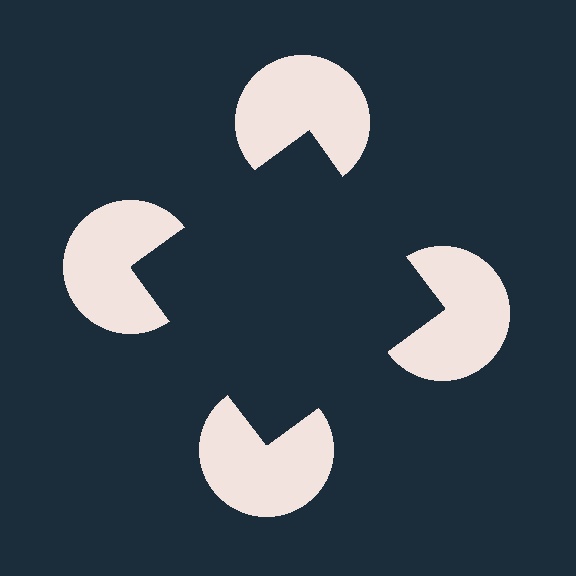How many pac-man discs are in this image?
There are 4 — one at each vertex of the illusory square.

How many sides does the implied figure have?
4 sides.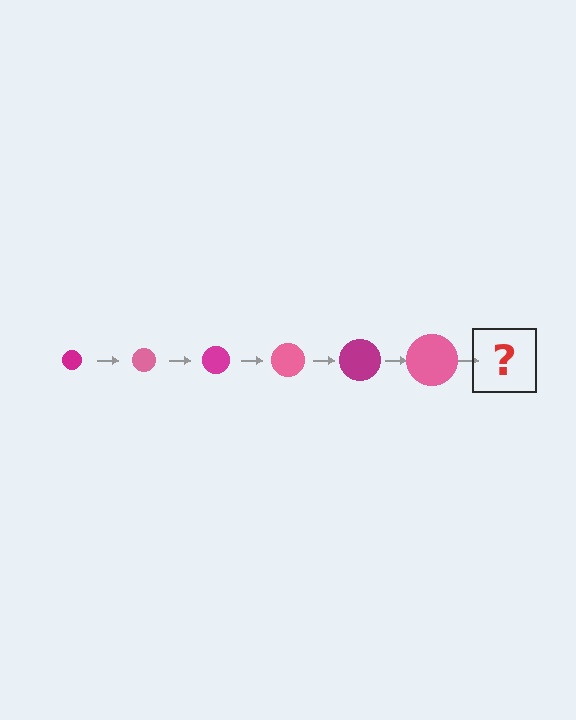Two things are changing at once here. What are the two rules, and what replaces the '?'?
The two rules are that the circle grows larger each step and the color cycles through magenta and pink. The '?' should be a magenta circle, larger than the previous one.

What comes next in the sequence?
The next element should be a magenta circle, larger than the previous one.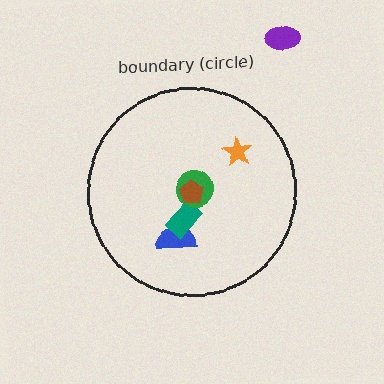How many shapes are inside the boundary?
5 inside, 1 outside.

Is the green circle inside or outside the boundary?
Inside.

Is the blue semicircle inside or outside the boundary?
Inside.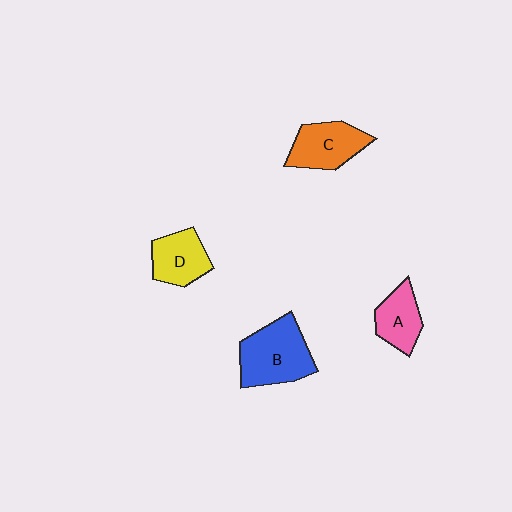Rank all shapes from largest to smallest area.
From largest to smallest: B (blue), C (orange), D (yellow), A (pink).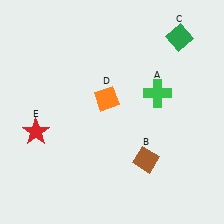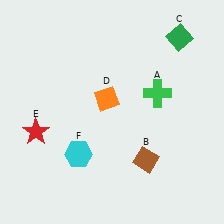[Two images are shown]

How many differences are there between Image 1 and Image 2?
There is 1 difference between the two images.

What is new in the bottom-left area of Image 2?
A cyan hexagon (F) was added in the bottom-left area of Image 2.